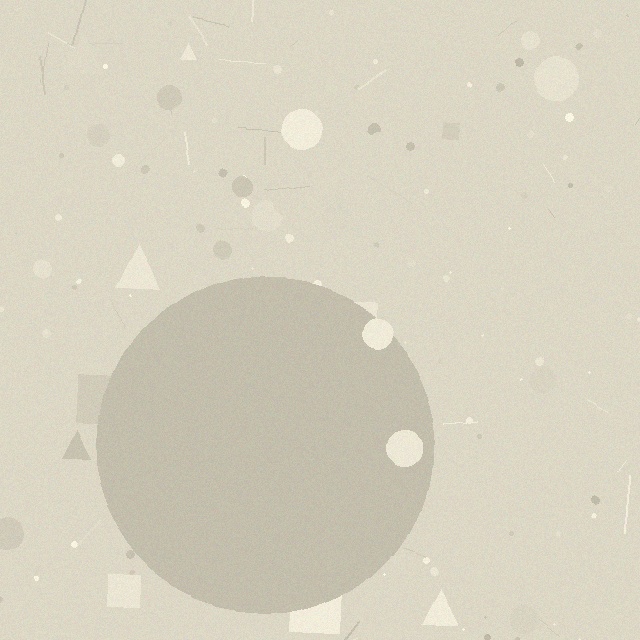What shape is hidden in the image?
A circle is hidden in the image.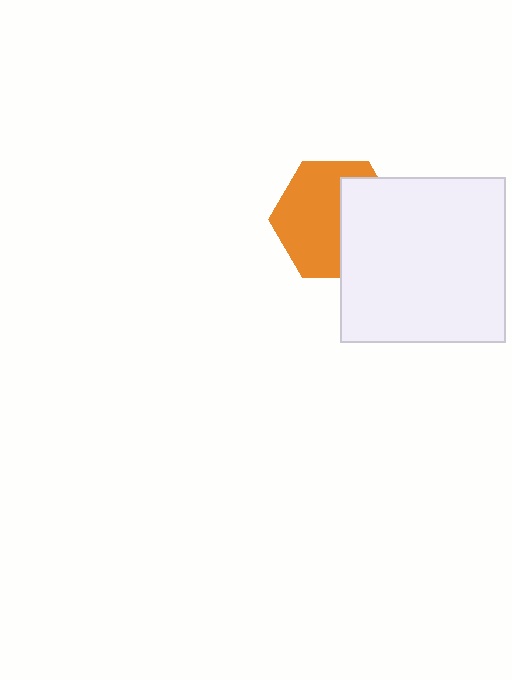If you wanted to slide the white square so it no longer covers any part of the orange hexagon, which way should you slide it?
Slide it right — that is the most direct way to separate the two shapes.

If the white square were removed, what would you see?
You would see the complete orange hexagon.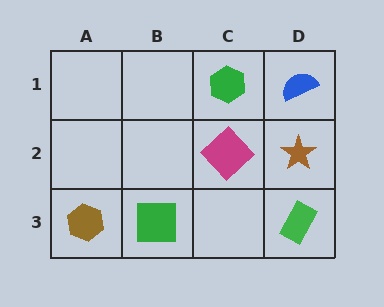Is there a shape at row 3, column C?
No, that cell is empty.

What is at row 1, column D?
A blue semicircle.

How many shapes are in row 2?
2 shapes.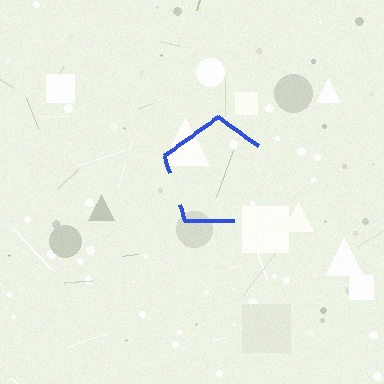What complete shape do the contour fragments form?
The contour fragments form a pentagon.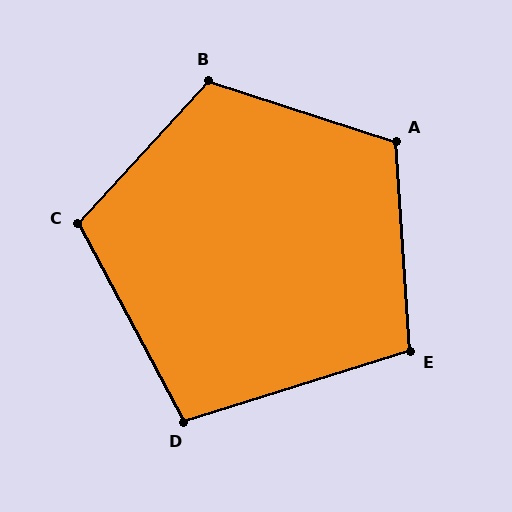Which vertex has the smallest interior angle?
D, at approximately 101 degrees.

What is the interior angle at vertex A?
Approximately 112 degrees (obtuse).